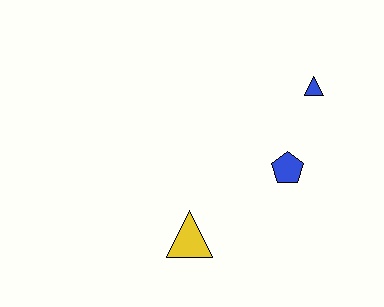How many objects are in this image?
There are 3 objects.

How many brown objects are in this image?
There are no brown objects.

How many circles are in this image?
There are no circles.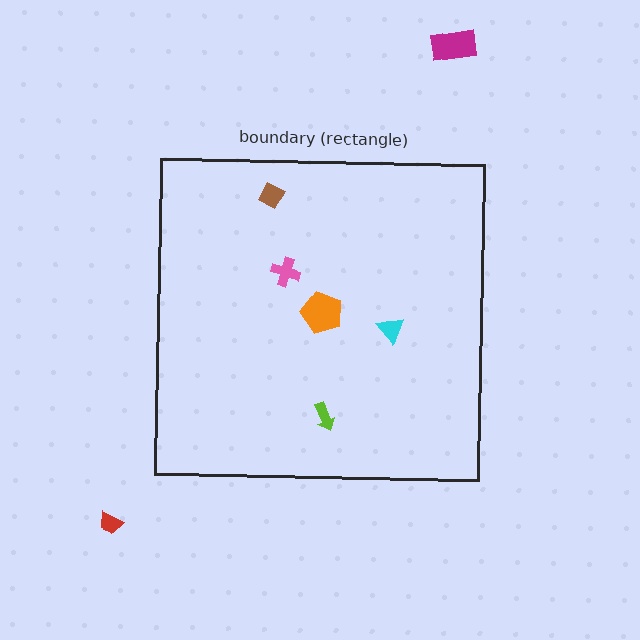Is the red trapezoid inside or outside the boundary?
Outside.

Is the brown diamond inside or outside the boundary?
Inside.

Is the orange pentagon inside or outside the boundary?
Inside.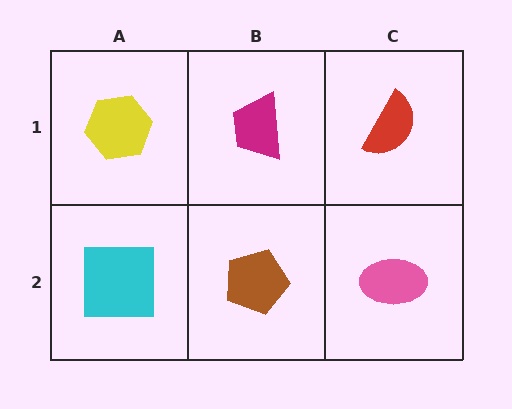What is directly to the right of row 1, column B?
A red semicircle.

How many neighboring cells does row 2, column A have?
2.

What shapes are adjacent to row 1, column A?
A cyan square (row 2, column A), a magenta trapezoid (row 1, column B).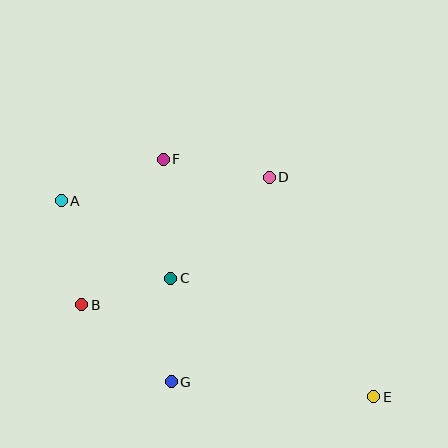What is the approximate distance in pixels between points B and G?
The distance between B and G is approximately 118 pixels.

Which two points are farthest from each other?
Points A and E are farthest from each other.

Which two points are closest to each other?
Points B and C are closest to each other.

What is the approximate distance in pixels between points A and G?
The distance between A and G is approximately 212 pixels.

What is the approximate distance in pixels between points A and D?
The distance between A and D is approximately 209 pixels.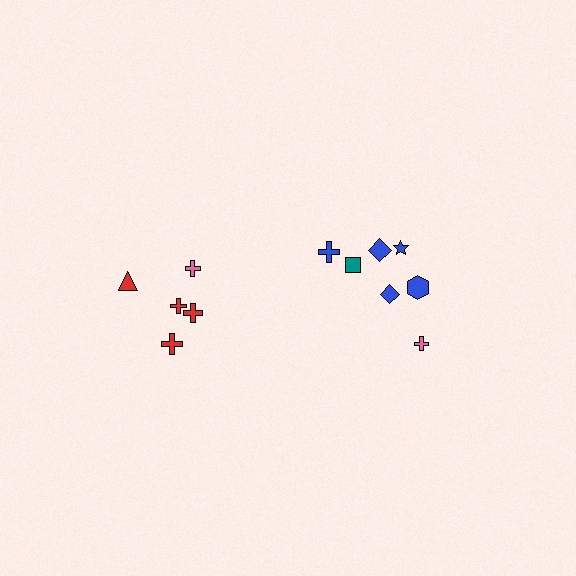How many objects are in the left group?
There are 5 objects.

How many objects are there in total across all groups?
There are 12 objects.